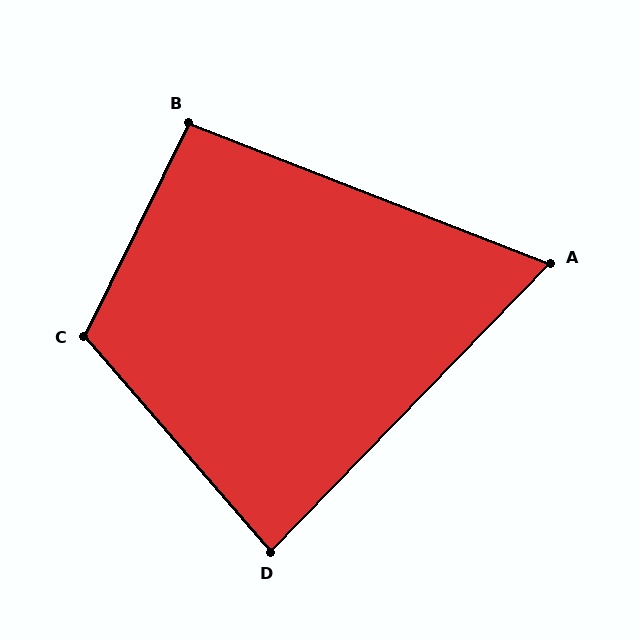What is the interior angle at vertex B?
Approximately 95 degrees (approximately right).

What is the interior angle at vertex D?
Approximately 85 degrees (approximately right).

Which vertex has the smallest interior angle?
A, at approximately 67 degrees.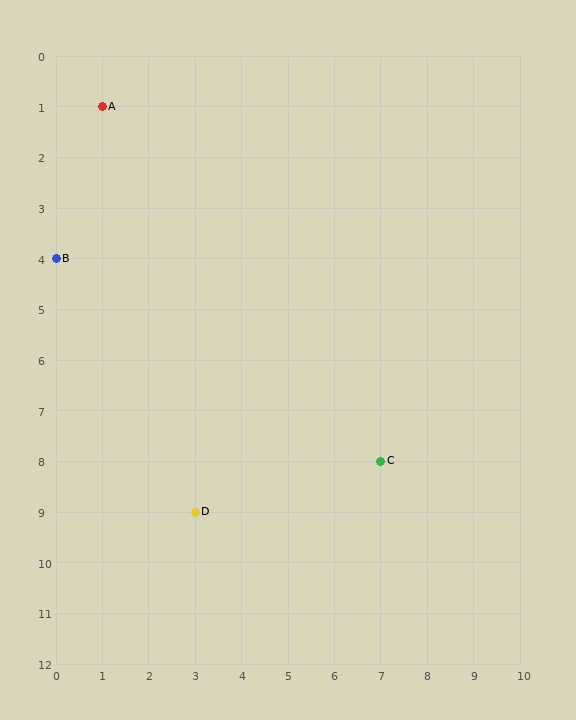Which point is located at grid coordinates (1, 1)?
Point A is at (1, 1).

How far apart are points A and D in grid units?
Points A and D are 2 columns and 8 rows apart (about 8.2 grid units diagonally).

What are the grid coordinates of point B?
Point B is at grid coordinates (0, 4).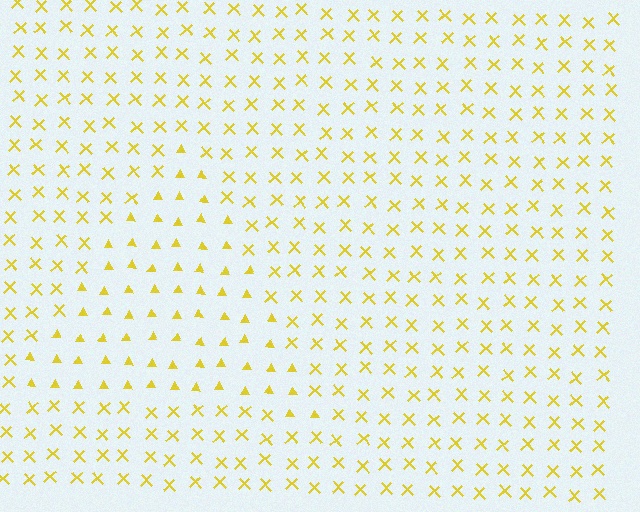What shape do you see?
I see a triangle.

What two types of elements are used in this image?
The image uses triangles inside the triangle region and X marks outside it.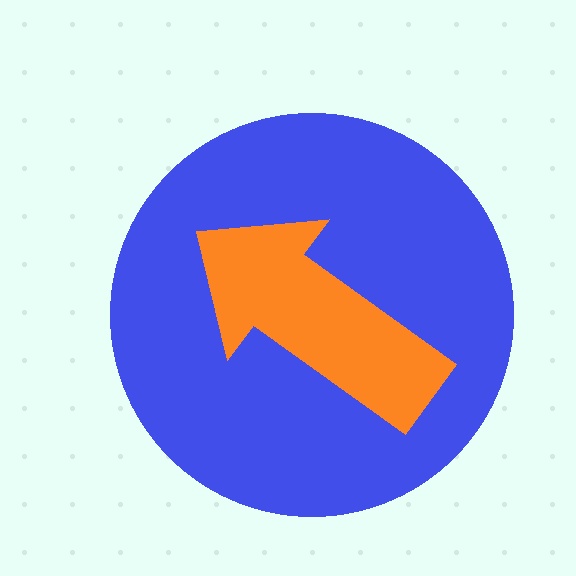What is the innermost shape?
The orange arrow.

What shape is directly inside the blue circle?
The orange arrow.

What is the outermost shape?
The blue circle.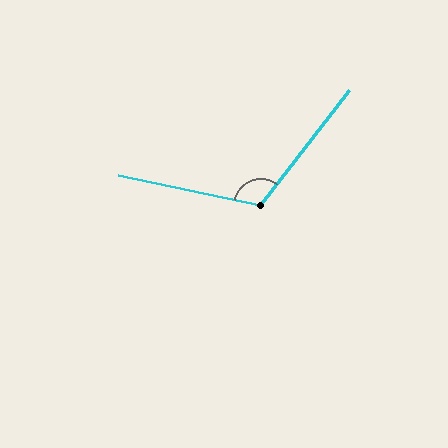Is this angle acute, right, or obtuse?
It is obtuse.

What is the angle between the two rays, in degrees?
Approximately 115 degrees.